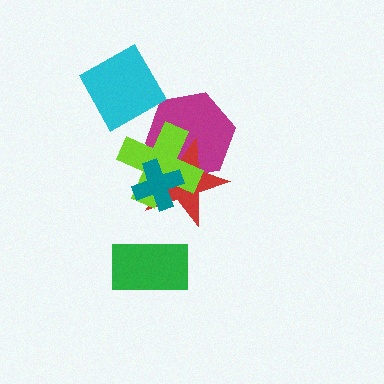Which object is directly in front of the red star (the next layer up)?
The lime cross is directly in front of the red star.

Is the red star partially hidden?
Yes, it is partially covered by another shape.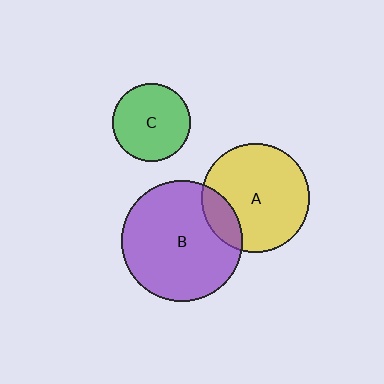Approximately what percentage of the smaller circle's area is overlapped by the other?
Approximately 15%.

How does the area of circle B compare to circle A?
Approximately 1.2 times.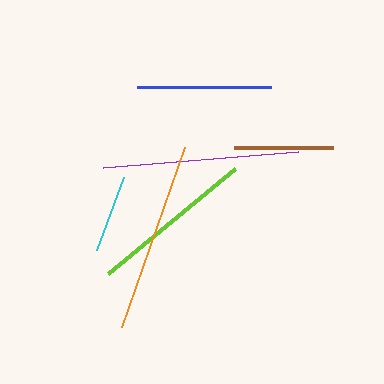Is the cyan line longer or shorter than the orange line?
The orange line is longer than the cyan line.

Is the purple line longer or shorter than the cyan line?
The purple line is longer than the cyan line.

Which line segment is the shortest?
The cyan line is the shortest at approximately 78 pixels.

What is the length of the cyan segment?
The cyan segment is approximately 78 pixels long.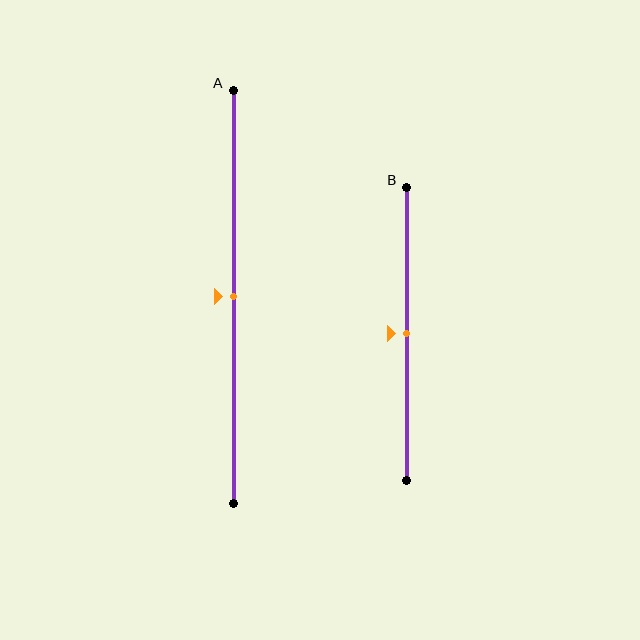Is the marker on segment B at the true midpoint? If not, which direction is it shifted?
Yes, the marker on segment B is at the true midpoint.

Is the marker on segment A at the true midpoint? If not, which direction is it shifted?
Yes, the marker on segment A is at the true midpoint.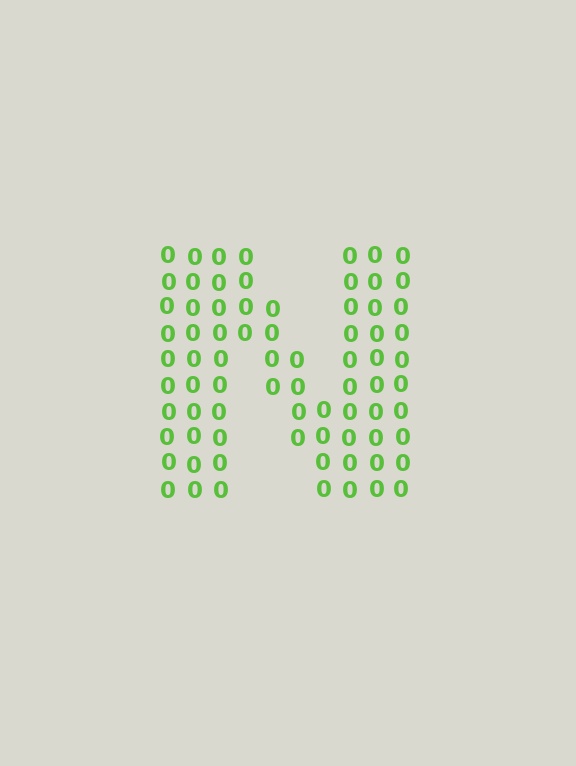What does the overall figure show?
The overall figure shows the letter N.